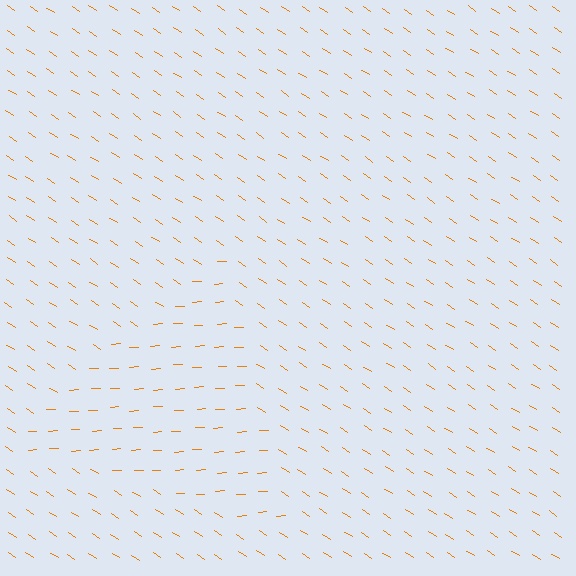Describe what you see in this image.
The image is filled with small orange line segments. A triangle region in the image has lines oriented differently from the surrounding lines, creating a visible texture boundary.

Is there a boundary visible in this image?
Yes, there is a texture boundary formed by a change in line orientation.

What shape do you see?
I see a triangle.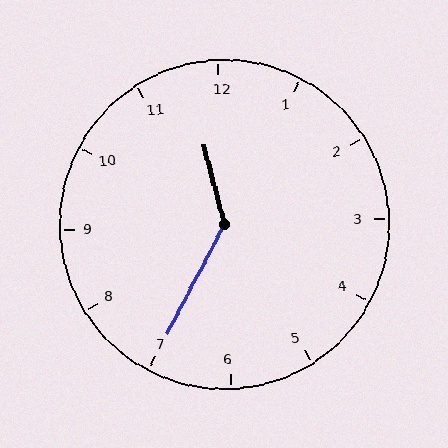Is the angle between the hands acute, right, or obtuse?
It is obtuse.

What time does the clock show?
11:35.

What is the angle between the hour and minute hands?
Approximately 138 degrees.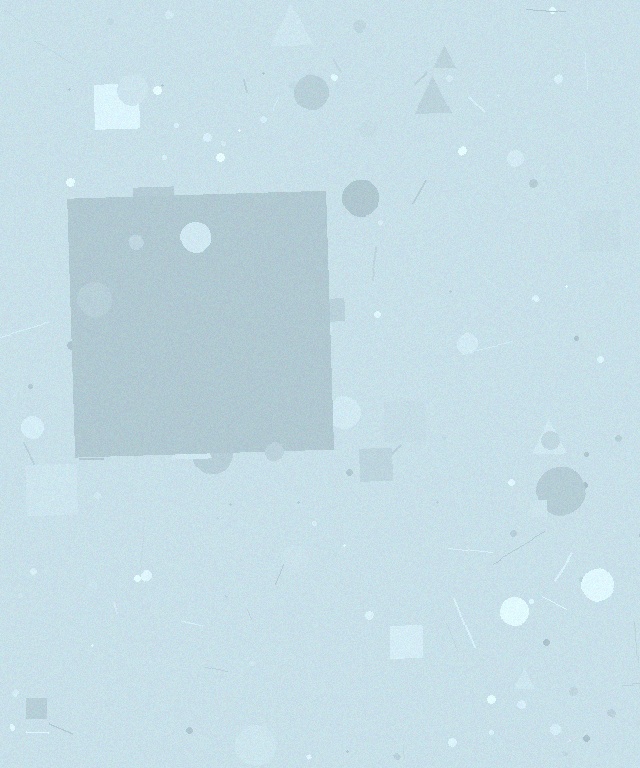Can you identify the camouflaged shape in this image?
The camouflaged shape is a square.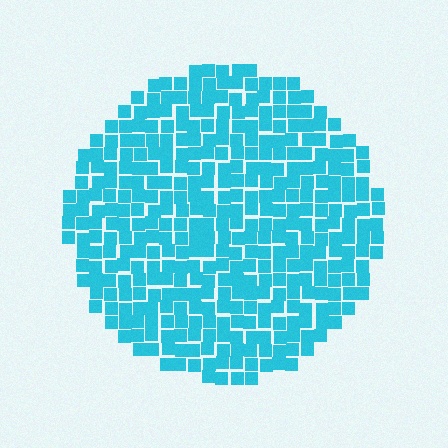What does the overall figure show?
The overall figure shows a circle.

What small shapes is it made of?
It is made of small squares.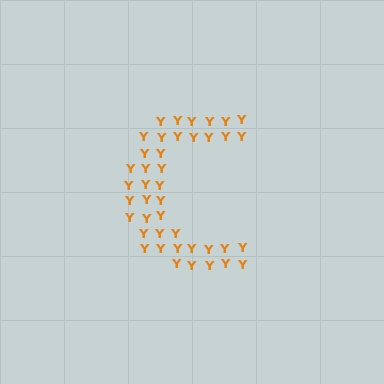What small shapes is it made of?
It is made of small letter Y's.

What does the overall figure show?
The overall figure shows the letter C.